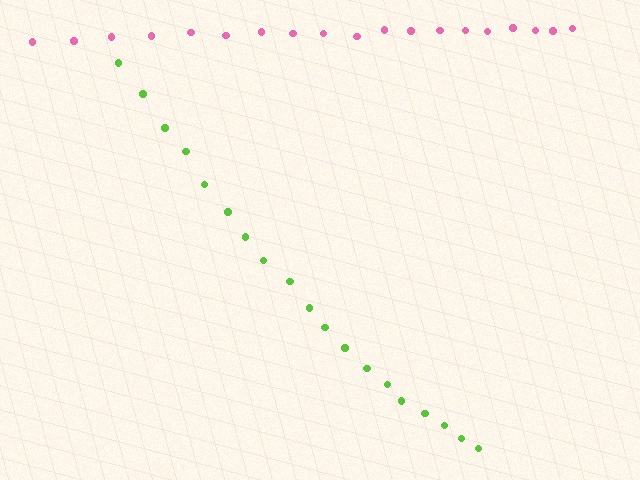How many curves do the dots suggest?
There are 2 distinct paths.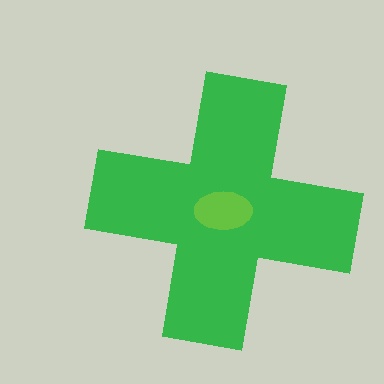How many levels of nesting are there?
2.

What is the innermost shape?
The lime ellipse.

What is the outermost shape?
The green cross.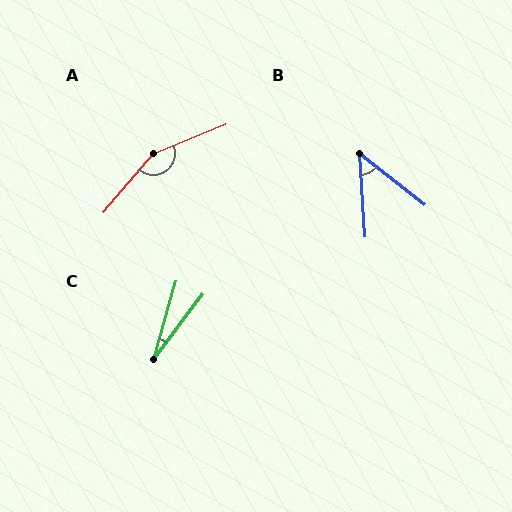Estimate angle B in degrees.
Approximately 48 degrees.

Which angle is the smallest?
C, at approximately 21 degrees.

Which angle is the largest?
A, at approximately 152 degrees.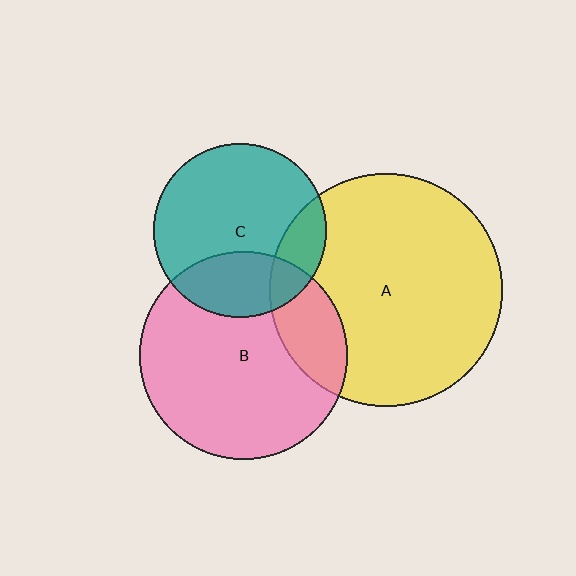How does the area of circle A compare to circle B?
Approximately 1.3 times.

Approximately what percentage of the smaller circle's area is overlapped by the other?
Approximately 20%.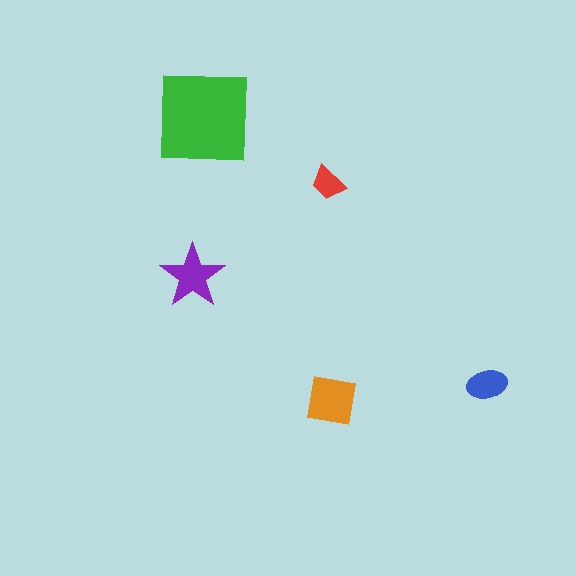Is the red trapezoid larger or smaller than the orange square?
Smaller.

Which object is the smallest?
The red trapezoid.